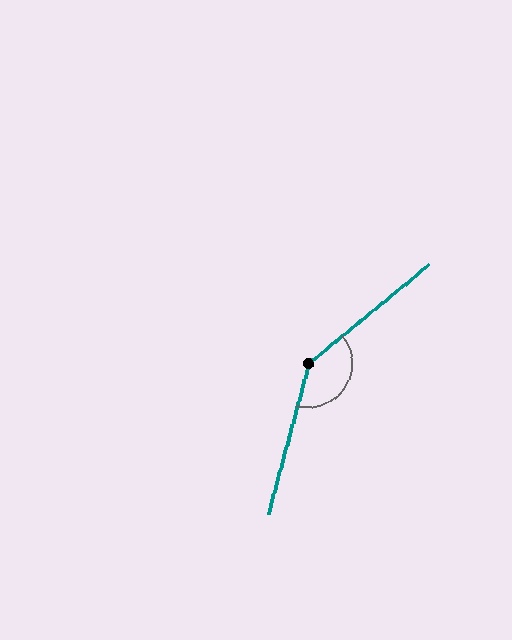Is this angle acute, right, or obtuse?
It is obtuse.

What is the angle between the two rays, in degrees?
Approximately 144 degrees.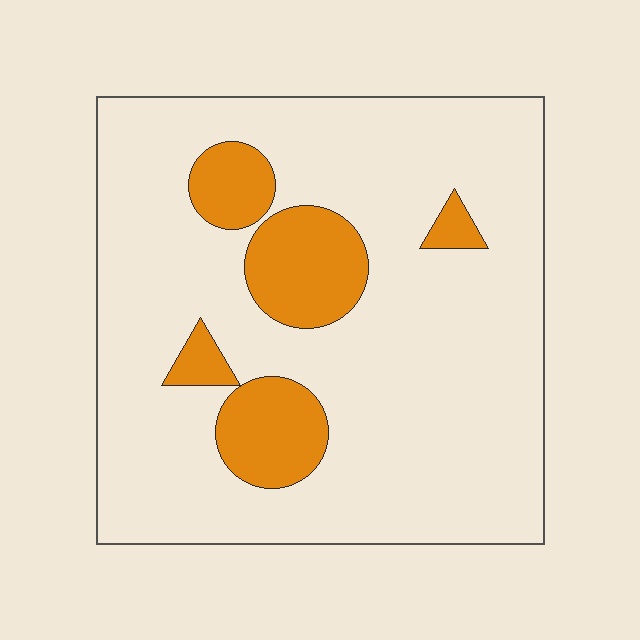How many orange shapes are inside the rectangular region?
5.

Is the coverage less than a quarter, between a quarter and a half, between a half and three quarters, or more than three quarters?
Less than a quarter.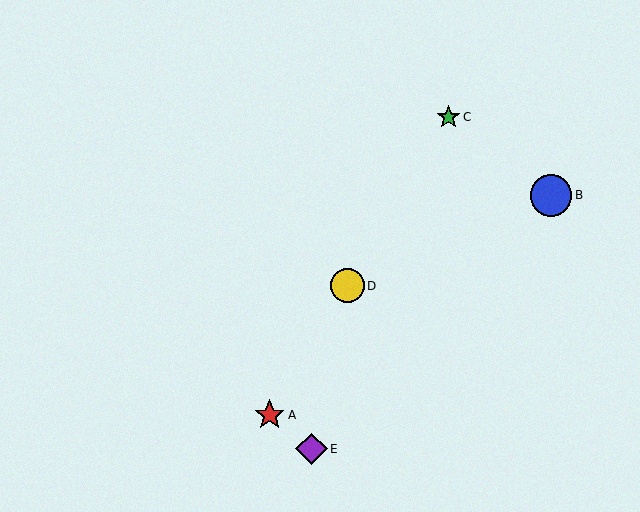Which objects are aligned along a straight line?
Objects A, C, D are aligned along a straight line.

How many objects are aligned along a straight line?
3 objects (A, C, D) are aligned along a straight line.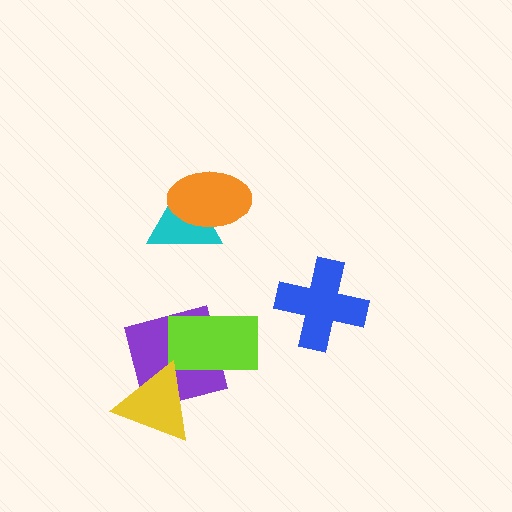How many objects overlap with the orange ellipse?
1 object overlaps with the orange ellipse.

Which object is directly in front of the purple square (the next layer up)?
The lime rectangle is directly in front of the purple square.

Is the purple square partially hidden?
Yes, it is partially covered by another shape.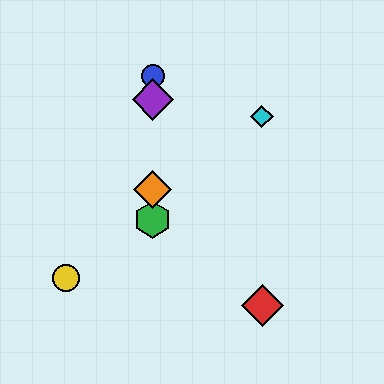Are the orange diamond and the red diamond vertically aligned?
No, the orange diamond is at x≈153 and the red diamond is at x≈262.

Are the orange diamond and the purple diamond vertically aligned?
Yes, both are at x≈153.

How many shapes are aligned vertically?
4 shapes (the blue circle, the green hexagon, the purple diamond, the orange diamond) are aligned vertically.